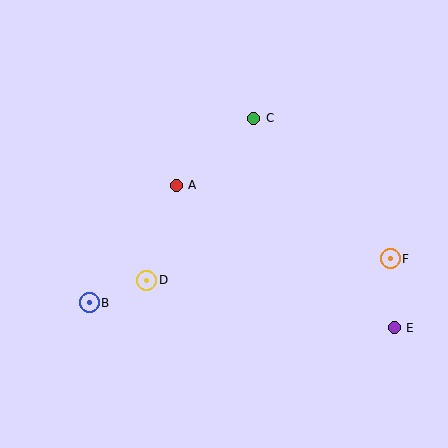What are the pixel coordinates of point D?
Point D is at (147, 280).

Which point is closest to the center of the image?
Point A at (176, 185) is closest to the center.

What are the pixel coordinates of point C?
Point C is at (253, 118).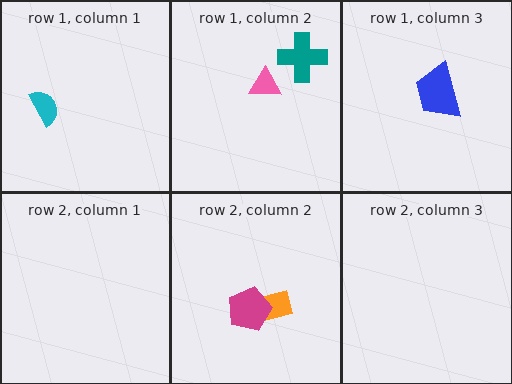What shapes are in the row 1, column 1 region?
The cyan semicircle.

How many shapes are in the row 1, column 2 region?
2.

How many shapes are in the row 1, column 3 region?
1.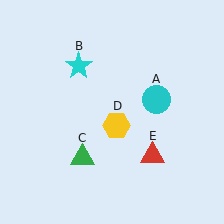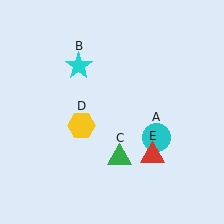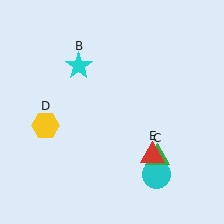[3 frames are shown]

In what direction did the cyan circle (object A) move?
The cyan circle (object A) moved down.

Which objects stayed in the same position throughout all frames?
Cyan star (object B) and red triangle (object E) remained stationary.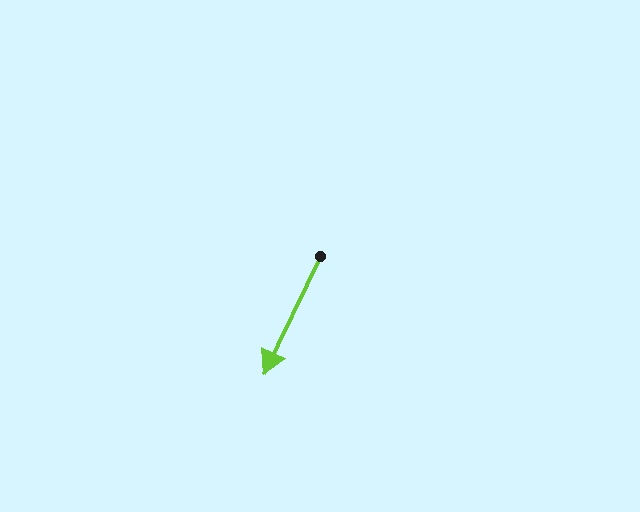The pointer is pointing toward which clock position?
Roughly 7 o'clock.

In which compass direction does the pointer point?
Southwest.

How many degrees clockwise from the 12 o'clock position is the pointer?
Approximately 206 degrees.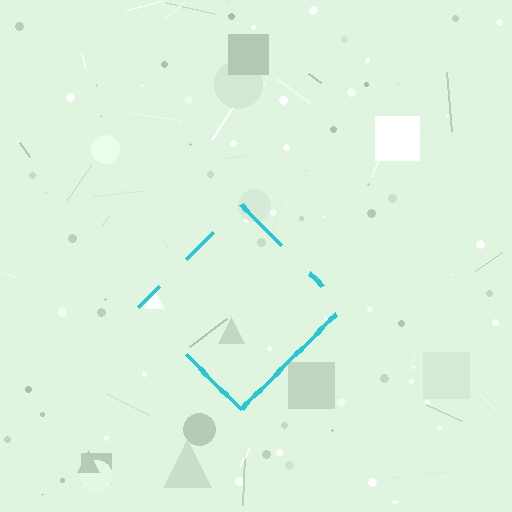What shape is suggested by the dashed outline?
The dashed outline suggests a diamond.